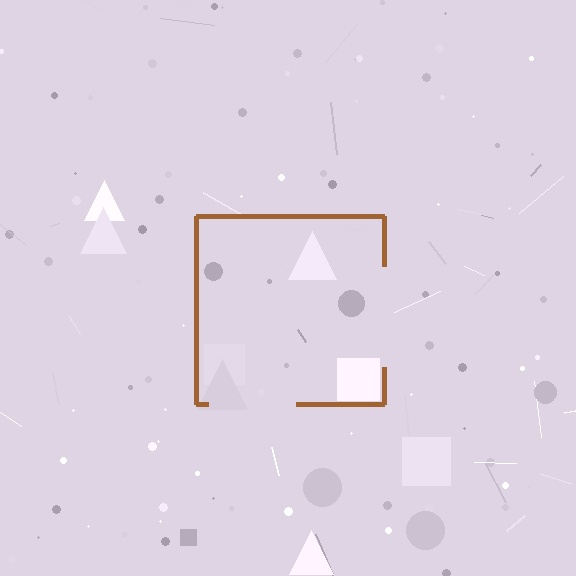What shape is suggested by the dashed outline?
The dashed outline suggests a square.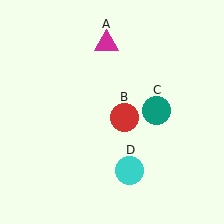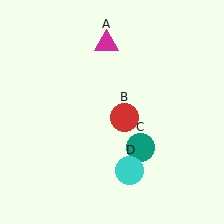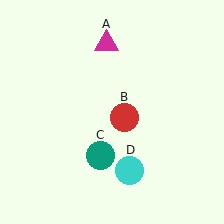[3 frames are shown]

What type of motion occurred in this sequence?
The teal circle (object C) rotated clockwise around the center of the scene.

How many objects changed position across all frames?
1 object changed position: teal circle (object C).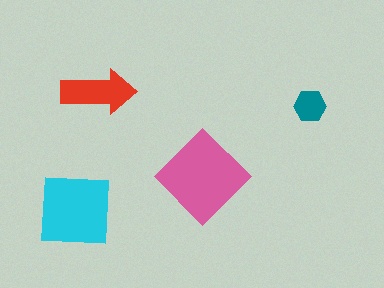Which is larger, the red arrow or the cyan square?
The cyan square.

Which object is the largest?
The pink diamond.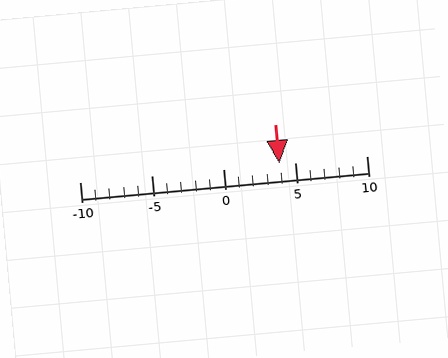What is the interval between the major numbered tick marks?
The major tick marks are spaced 5 units apart.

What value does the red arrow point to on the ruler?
The red arrow points to approximately 4.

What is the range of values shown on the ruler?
The ruler shows values from -10 to 10.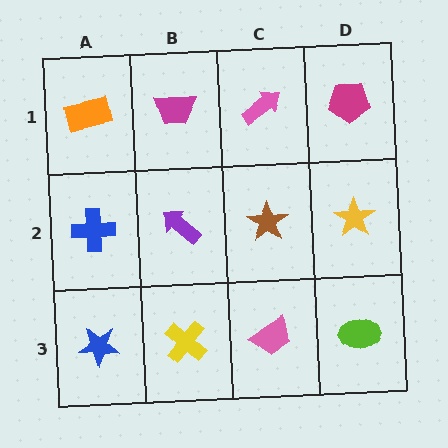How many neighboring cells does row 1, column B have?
3.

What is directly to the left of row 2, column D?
A brown star.